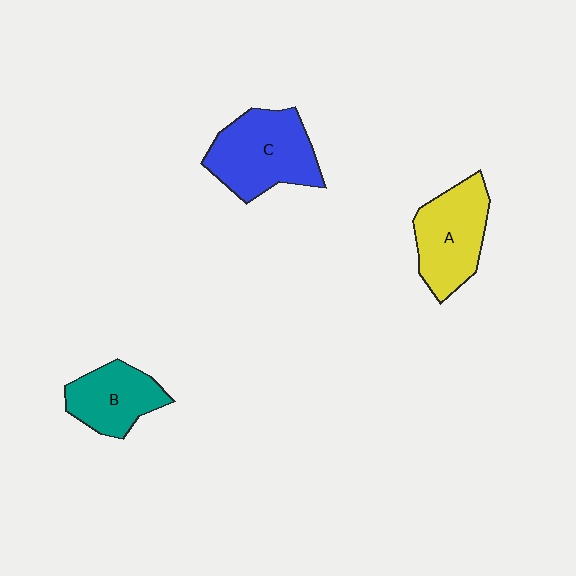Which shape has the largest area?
Shape C (blue).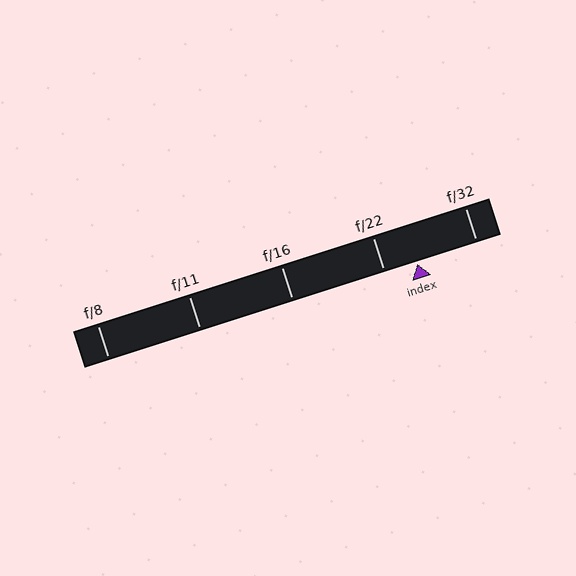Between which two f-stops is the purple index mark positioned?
The index mark is between f/22 and f/32.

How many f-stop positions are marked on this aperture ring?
There are 5 f-stop positions marked.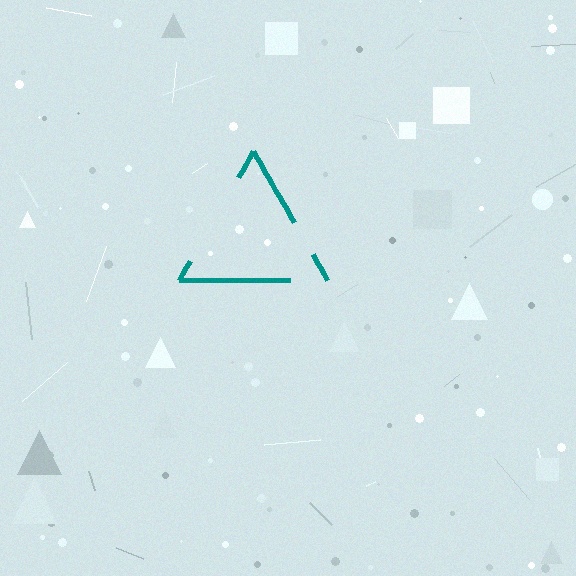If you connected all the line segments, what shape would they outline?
They would outline a triangle.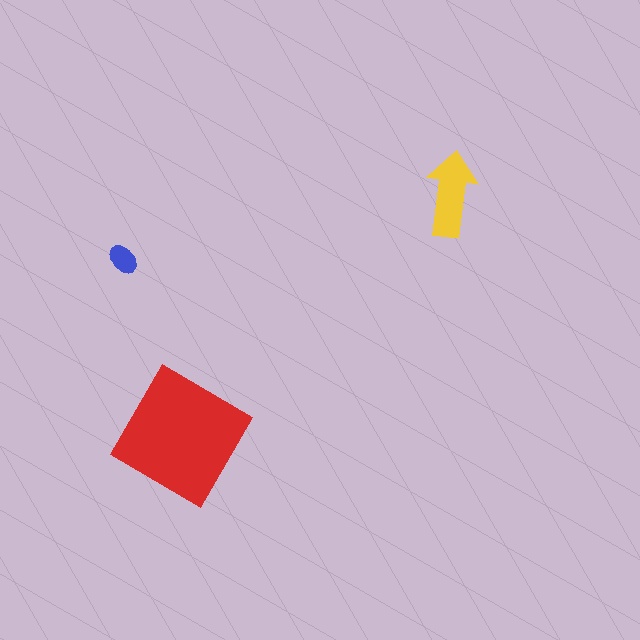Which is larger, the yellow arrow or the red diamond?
The red diamond.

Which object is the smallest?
The blue ellipse.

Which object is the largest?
The red diamond.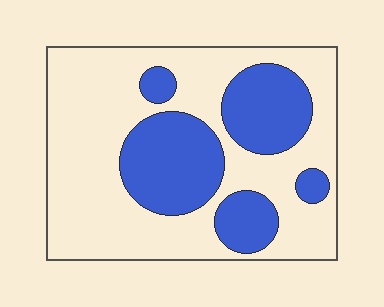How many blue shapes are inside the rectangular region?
5.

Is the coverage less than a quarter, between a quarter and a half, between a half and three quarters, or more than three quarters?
Between a quarter and a half.